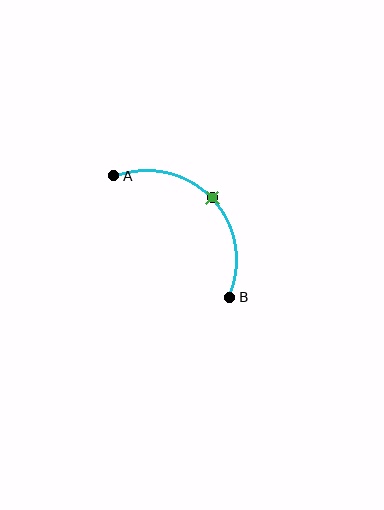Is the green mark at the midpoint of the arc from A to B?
Yes. The green mark lies on the arc at equal arc-length from both A and B — it is the arc midpoint.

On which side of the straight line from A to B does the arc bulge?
The arc bulges above and to the right of the straight line connecting A and B.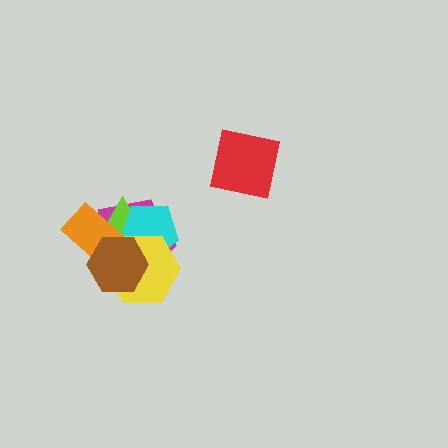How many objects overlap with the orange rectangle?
5 objects overlap with the orange rectangle.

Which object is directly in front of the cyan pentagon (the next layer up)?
The yellow hexagon is directly in front of the cyan pentagon.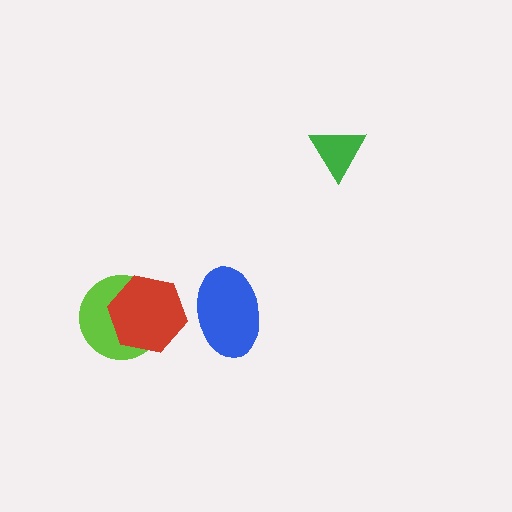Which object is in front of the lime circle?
The red hexagon is in front of the lime circle.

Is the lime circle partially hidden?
Yes, it is partially covered by another shape.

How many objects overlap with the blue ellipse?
0 objects overlap with the blue ellipse.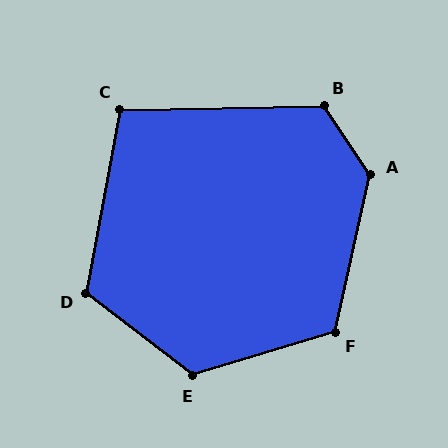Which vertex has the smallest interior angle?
C, at approximately 102 degrees.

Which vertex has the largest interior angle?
A, at approximately 133 degrees.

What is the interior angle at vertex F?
Approximately 120 degrees (obtuse).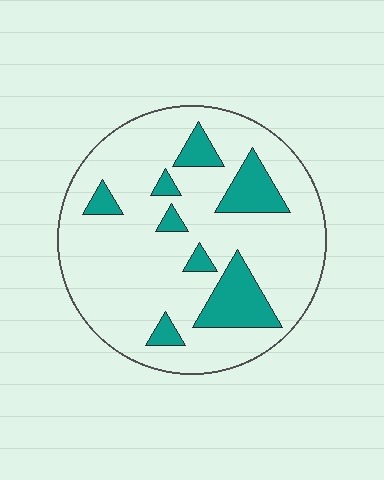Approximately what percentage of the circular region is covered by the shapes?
Approximately 20%.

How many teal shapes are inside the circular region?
8.